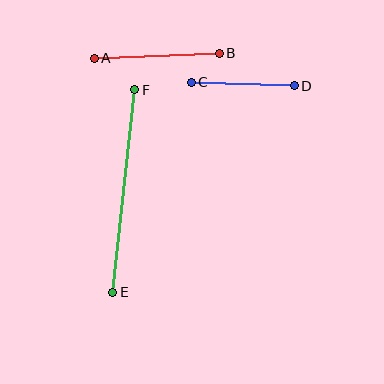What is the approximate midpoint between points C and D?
The midpoint is at approximately (243, 84) pixels.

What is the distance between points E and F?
The distance is approximately 204 pixels.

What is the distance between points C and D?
The distance is approximately 104 pixels.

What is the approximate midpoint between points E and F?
The midpoint is at approximately (124, 191) pixels.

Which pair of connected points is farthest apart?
Points E and F are farthest apart.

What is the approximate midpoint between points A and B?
The midpoint is at approximately (157, 56) pixels.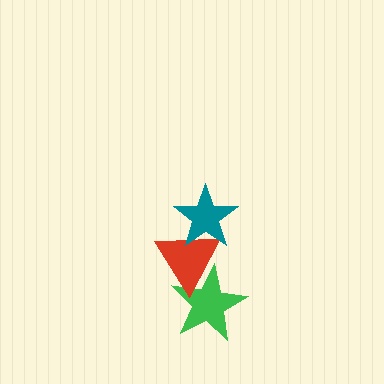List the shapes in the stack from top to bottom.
From top to bottom: the teal star, the red triangle, the green star.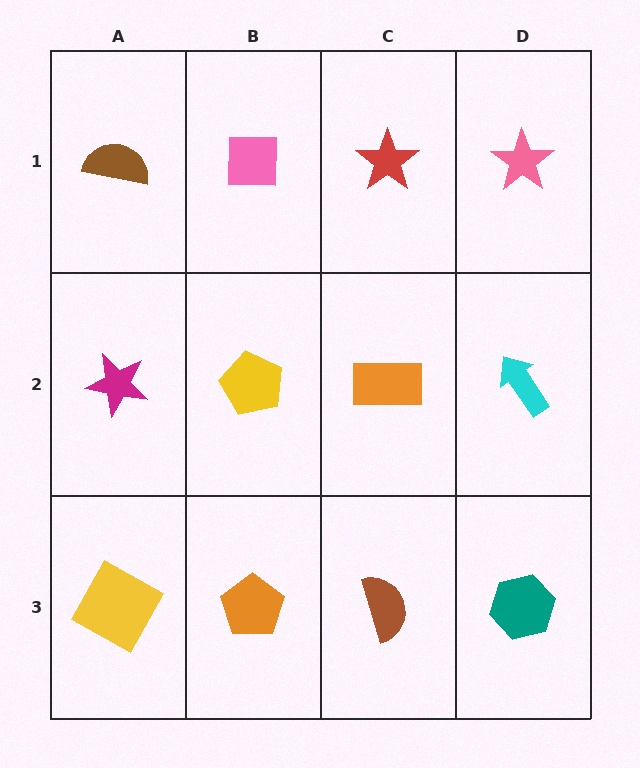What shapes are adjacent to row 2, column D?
A pink star (row 1, column D), a teal hexagon (row 3, column D), an orange rectangle (row 2, column C).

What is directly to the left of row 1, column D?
A red star.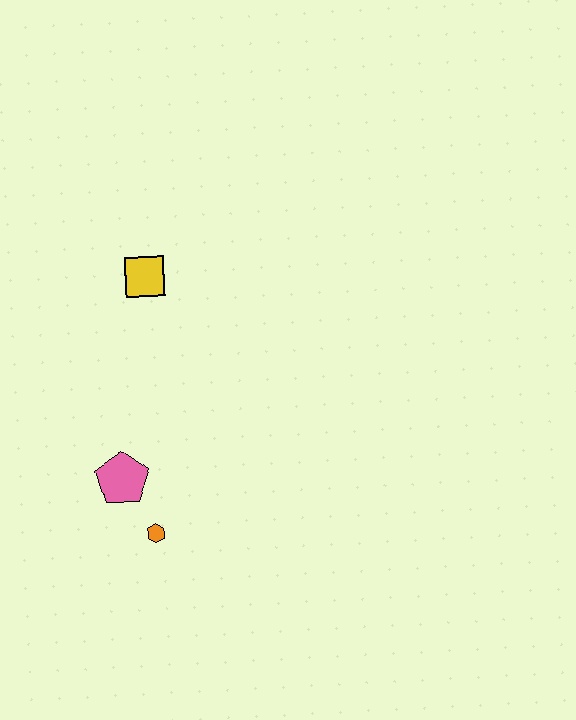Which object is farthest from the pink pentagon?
The yellow square is farthest from the pink pentagon.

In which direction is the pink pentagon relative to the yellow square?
The pink pentagon is below the yellow square.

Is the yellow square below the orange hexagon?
No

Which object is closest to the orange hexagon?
The pink pentagon is closest to the orange hexagon.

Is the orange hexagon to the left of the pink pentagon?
No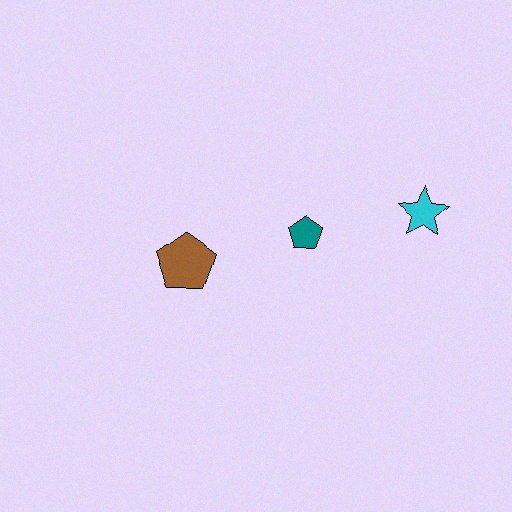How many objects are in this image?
There are 3 objects.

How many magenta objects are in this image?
There are no magenta objects.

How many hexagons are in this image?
There are no hexagons.